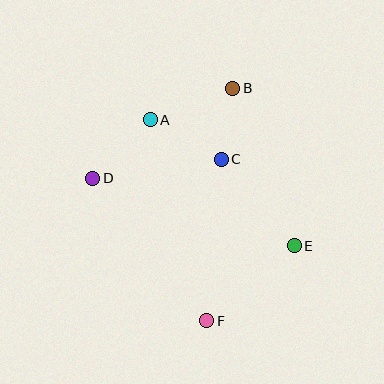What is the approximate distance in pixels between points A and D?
The distance between A and D is approximately 82 pixels.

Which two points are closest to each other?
Points B and C are closest to each other.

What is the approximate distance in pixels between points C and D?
The distance between C and D is approximately 130 pixels.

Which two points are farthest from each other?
Points B and F are farthest from each other.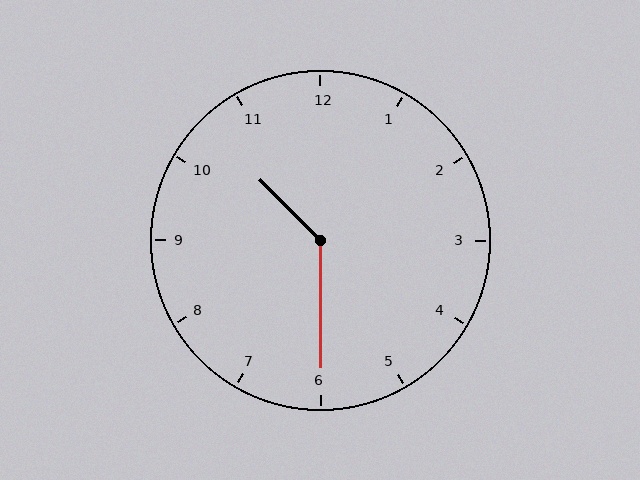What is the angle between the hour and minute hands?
Approximately 135 degrees.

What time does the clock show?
10:30.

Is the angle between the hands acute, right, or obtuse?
It is obtuse.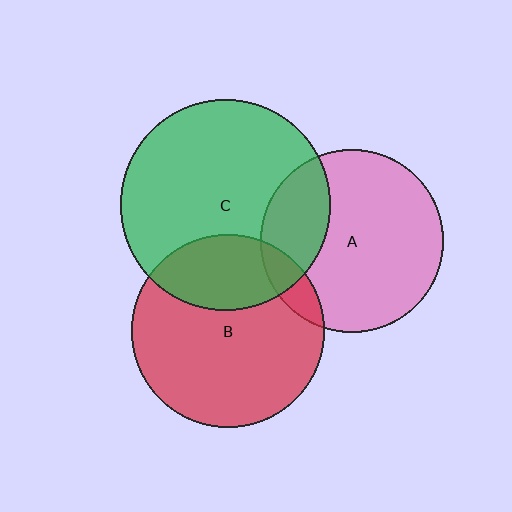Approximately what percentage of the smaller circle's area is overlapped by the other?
Approximately 10%.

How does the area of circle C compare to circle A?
Approximately 1.3 times.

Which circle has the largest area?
Circle C (green).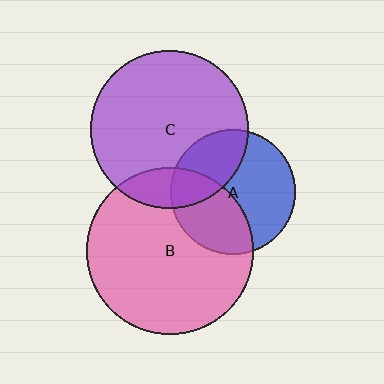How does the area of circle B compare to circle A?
Approximately 1.8 times.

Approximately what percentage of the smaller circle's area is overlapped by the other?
Approximately 15%.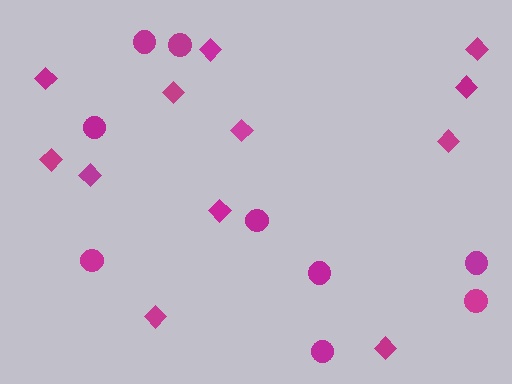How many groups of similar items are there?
There are 2 groups: one group of circles (9) and one group of diamonds (12).